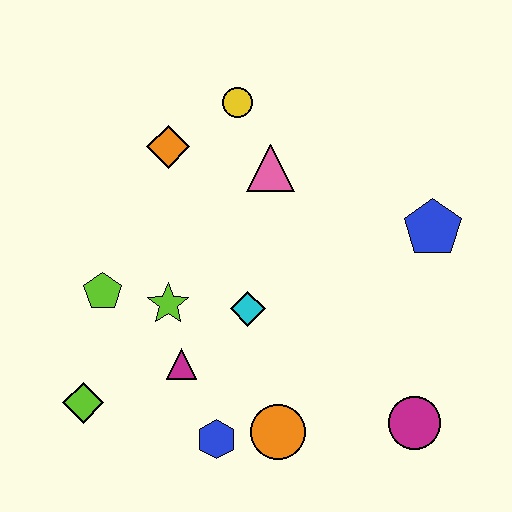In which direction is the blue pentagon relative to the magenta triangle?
The blue pentagon is to the right of the magenta triangle.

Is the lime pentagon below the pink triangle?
Yes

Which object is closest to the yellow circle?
The pink triangle is closest to the yellow circle.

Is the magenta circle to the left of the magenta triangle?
No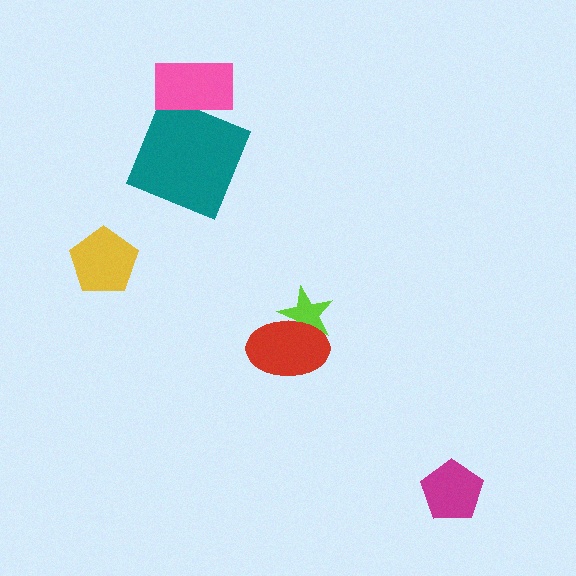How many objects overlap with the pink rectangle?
1 object overlaps with the pink rectangle.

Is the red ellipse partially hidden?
No, no other shape covers it.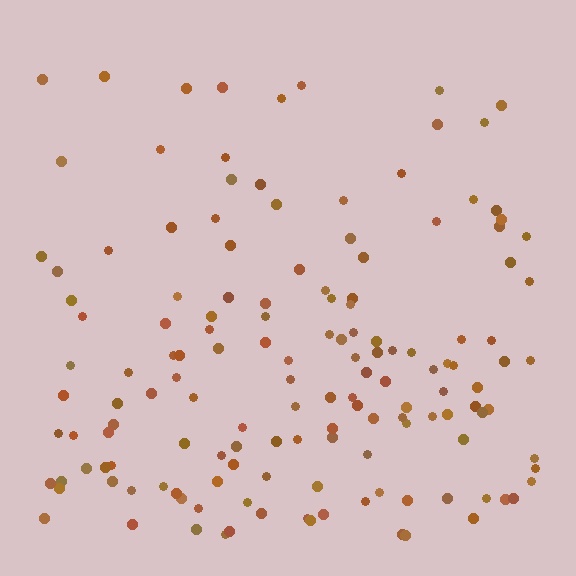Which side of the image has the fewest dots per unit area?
The top.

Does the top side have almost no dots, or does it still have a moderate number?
Still a moderate number, just noticeably fewer than the bottom.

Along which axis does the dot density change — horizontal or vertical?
Vertical.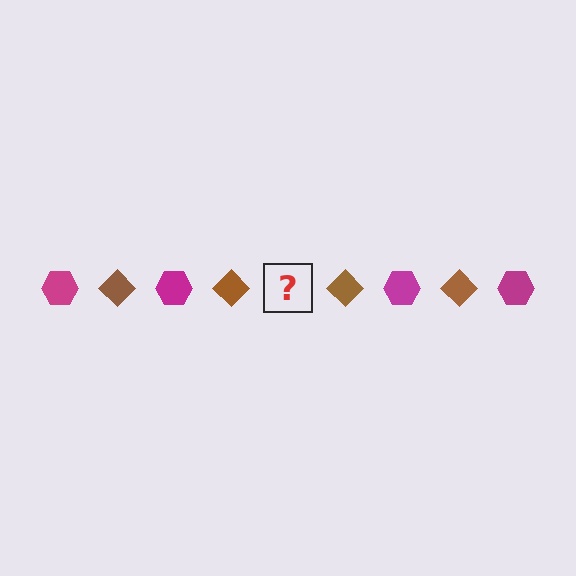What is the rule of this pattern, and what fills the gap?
The rule is that the pattern alternates between magenta hexagon and brown diamond. The gap should be filled with a magenta hexagon.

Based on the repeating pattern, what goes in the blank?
The blank should be a magenta hexagon.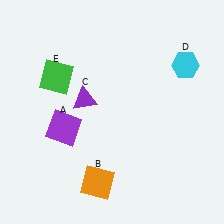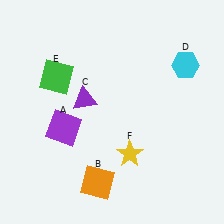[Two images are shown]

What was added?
A yellow star (F) was added in Image 2.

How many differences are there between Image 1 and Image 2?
There is 1 difference between the two images.